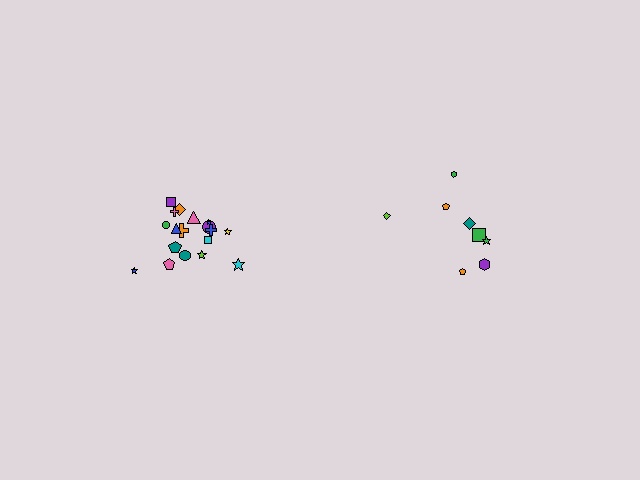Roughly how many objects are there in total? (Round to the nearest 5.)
Roughly 25 objects in total.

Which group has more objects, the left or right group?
The left group.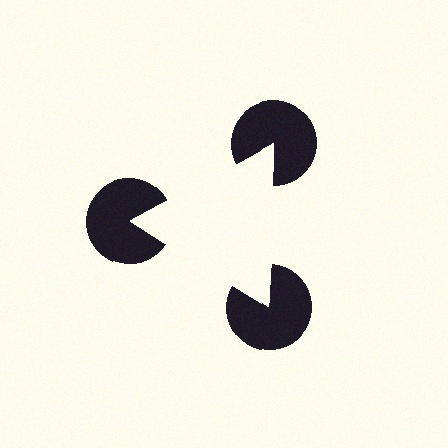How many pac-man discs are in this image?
There are 3 — one at each vertex of the illusory triangle.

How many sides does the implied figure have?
3 sides.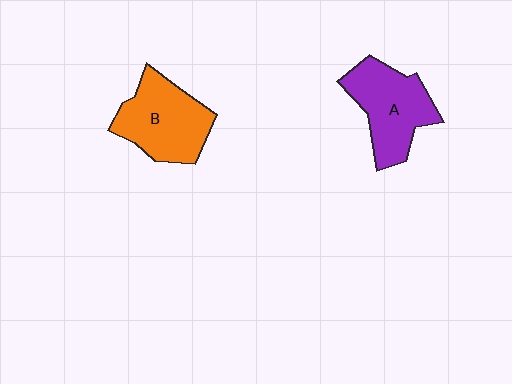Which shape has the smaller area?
Shape A (purple).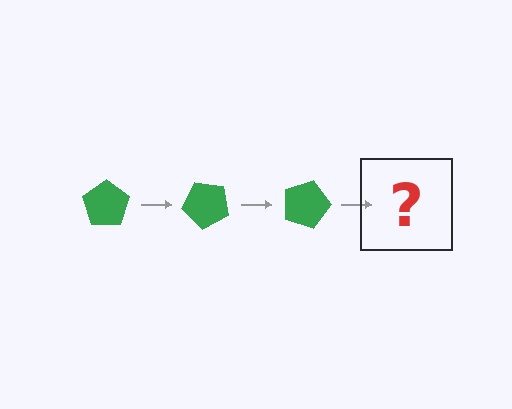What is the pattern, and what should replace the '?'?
The pattern is that the pentagon rotates 45 degrees each step. The '?' should be a green pentagon rotated 135 degrees.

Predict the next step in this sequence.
The next step is a green pentagon rotated 135 degrees.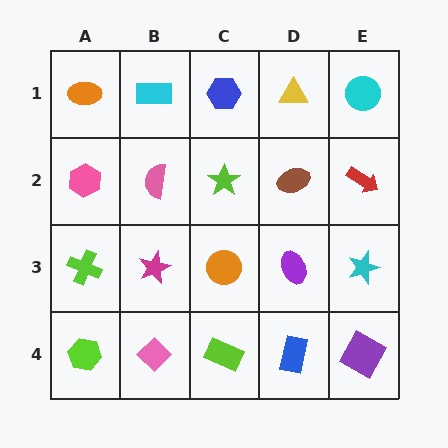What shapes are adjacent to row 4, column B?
A magenta star (row 3, column B), a lime hexagon (row 4, column A), a lime rectangle (row 4, column C).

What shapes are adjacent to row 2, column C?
A blue hexagon (row 1, column C), an orange circle (row 3, column C), a pink semicircle (row 2, column B), a brown ellipse (row 2, column D).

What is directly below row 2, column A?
A lime cross.